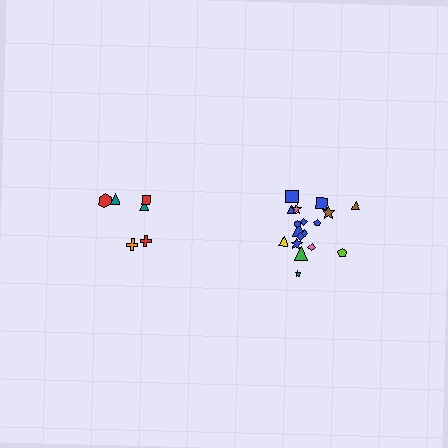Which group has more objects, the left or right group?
The right group.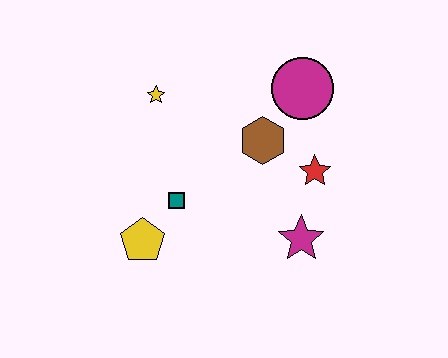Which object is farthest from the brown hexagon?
The yellow pentagon is farthest from the brown hexagon.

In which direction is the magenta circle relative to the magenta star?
The magenta circle is above the magenta star.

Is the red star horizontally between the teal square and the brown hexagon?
No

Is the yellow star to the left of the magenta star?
Yes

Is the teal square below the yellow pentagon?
No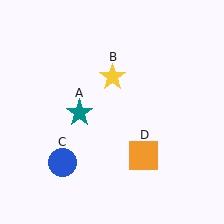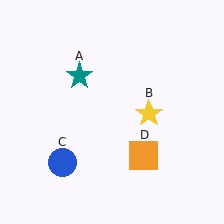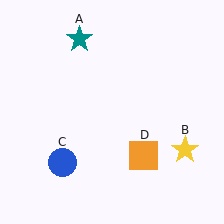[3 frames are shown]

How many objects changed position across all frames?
2 objects changed position: teal star (object A), yellow star (object B).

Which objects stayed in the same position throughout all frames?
Blue circle (object C) and orange square (object D) remained stationary.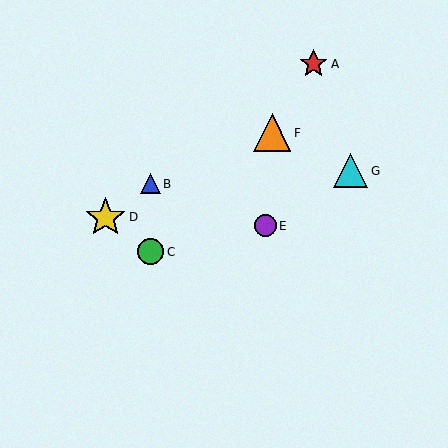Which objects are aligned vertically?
Objects B, C are aligned vertically.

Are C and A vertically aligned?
No, C is at x≈150 and A is at x≈314.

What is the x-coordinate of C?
Object C is at x≈150.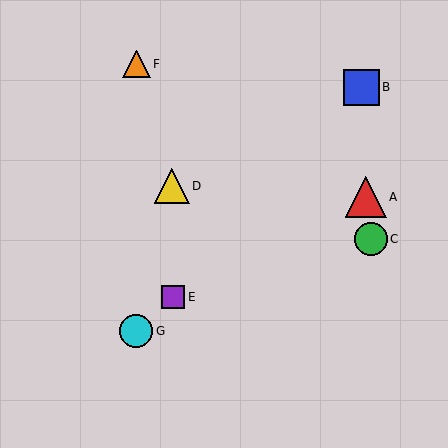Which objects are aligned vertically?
Objects F, G are aligned vertically.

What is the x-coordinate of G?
Object G is at x≈136.